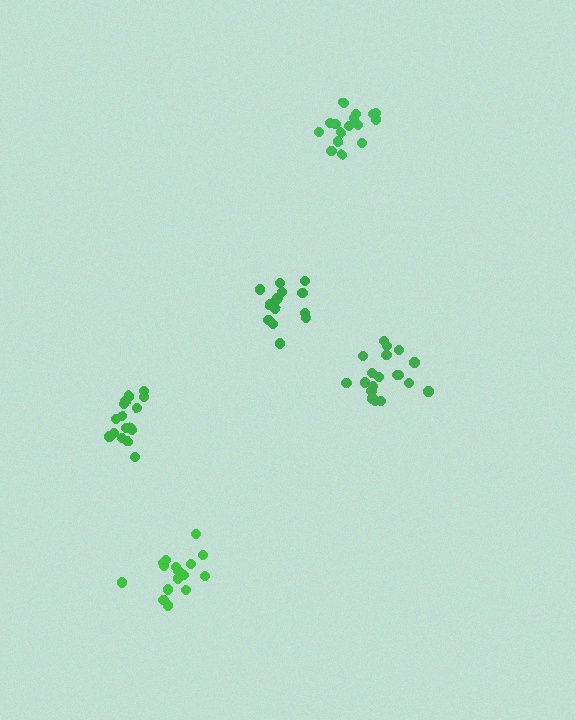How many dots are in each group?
Group 1: 14 dots, Group 2: 16 dots, Group 3: 16 dots, Group 4: 16 dots, Group 5: 19 dots (81 total).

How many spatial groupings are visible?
There are 5 spatial groupings.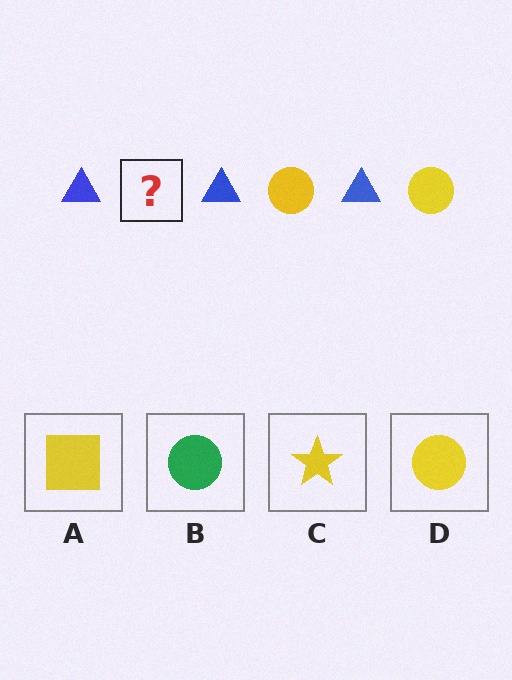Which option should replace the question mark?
Option D.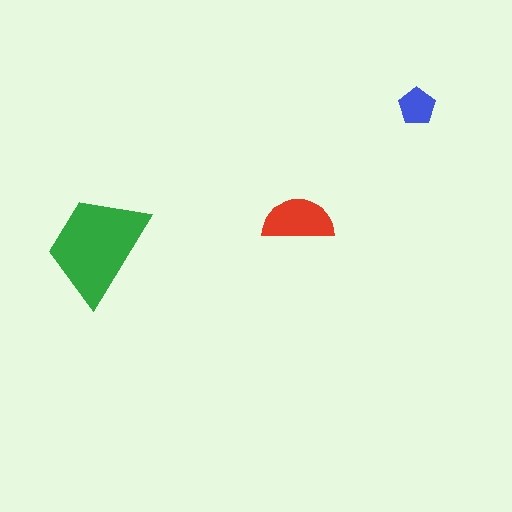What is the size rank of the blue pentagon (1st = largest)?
3rd.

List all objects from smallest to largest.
The blue pentagon, the red semicircle, the green trapezoid.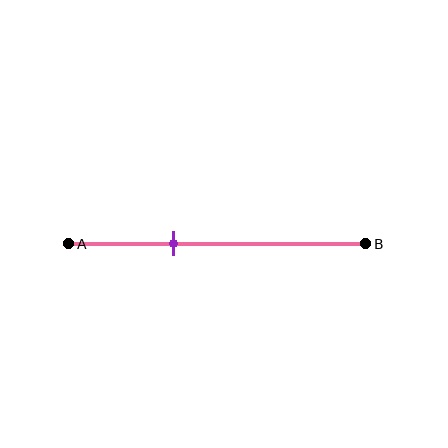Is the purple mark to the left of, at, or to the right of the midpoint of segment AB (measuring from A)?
The purple mark is to the left of the midpoint of segment AB.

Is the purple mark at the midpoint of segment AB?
No, the mark is at about 35% from A, not at the 50% midpoint.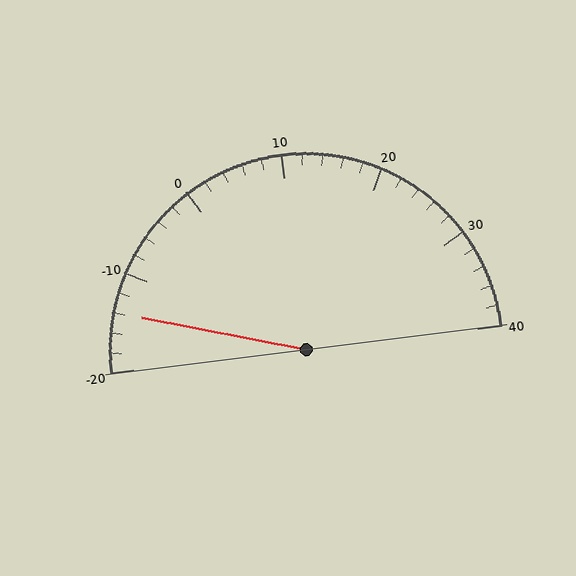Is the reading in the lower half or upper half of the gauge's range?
The reading is in the lower half of the range (-20 to 40).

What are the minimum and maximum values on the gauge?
The gauge ranges from -20 to 40.